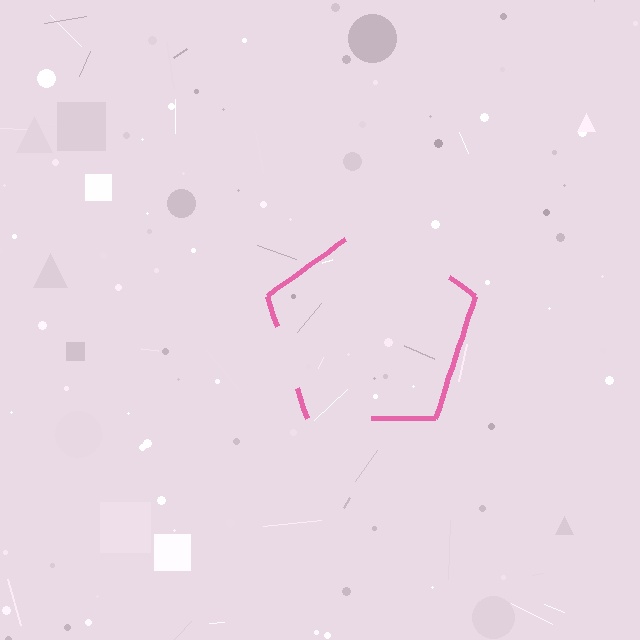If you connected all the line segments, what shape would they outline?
They would outline a pentagon.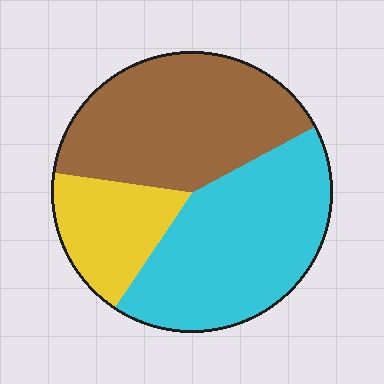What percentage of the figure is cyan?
Cyan covers roughly 40% of the figure.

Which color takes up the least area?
Yellow, at roughly 20%.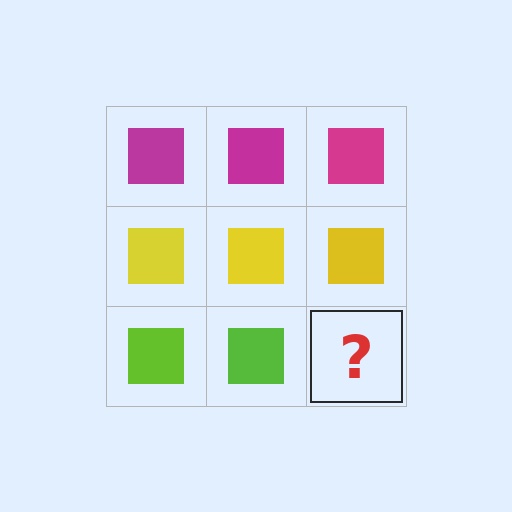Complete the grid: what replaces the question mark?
The question mark should be replaced with a lime square.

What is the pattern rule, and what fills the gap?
The rule is that each row has a consistent color. The gap should be filled with a lime square.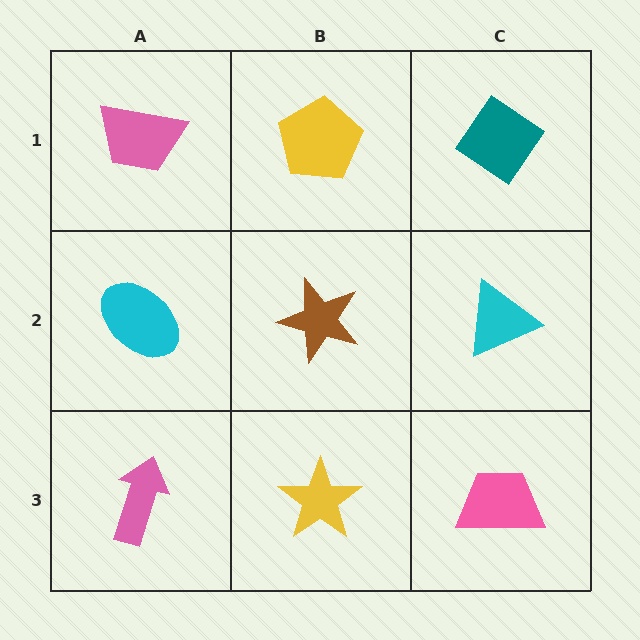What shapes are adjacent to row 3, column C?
A cyan triangle (row 2, column C), a yellow star (row 3, column B).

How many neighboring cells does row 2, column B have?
4.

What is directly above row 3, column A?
A cyan ellipse.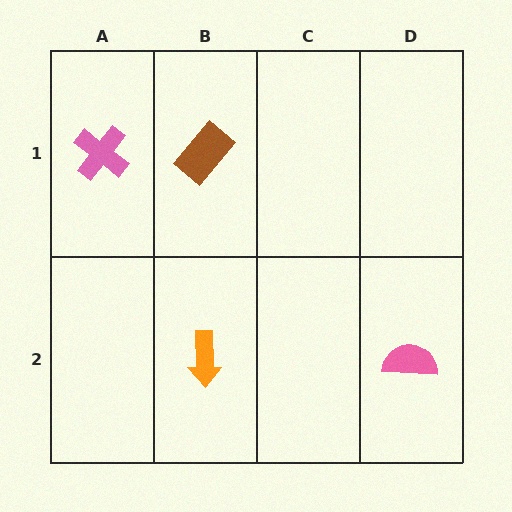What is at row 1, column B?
A brown rectangle.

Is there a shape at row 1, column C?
No, that cell is empty.